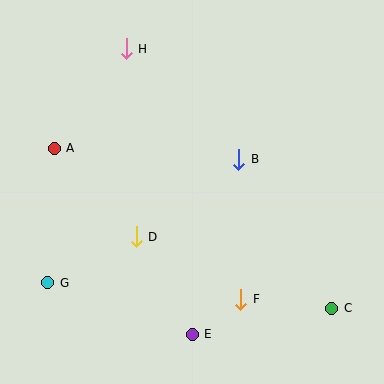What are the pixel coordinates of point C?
Point C is at (332, 308).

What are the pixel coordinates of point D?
Point D is at (136, 237).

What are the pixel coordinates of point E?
Point E is at (192, 334).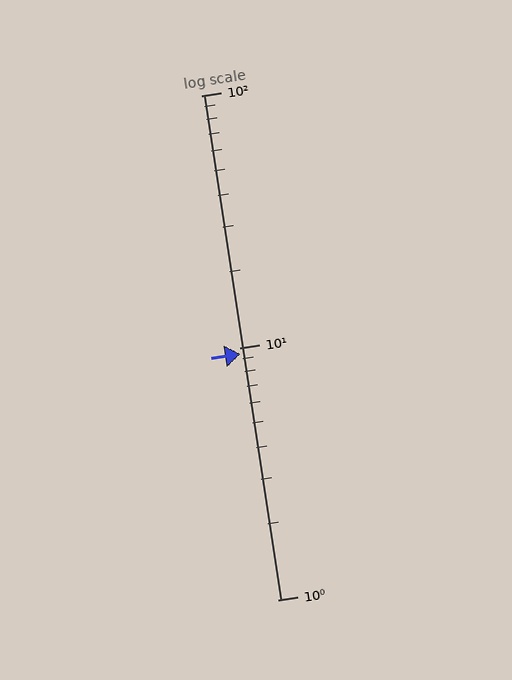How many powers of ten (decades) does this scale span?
The scale spans 2 decades, from 1 to 100.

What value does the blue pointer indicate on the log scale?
The pointer indicates approximately 9.4.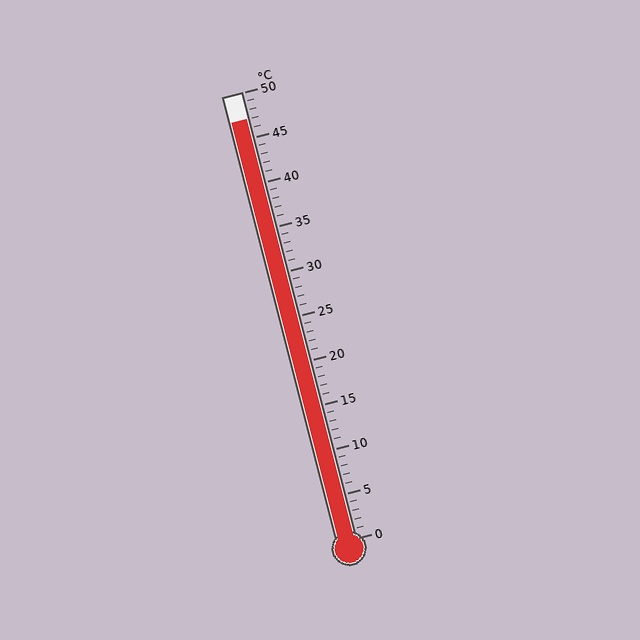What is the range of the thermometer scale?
The thermometer scale ranges from 0°C to 50°C.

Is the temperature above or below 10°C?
The temperature is above 10°C.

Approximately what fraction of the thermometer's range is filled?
The thermometer is filled to approximately 95% of its range.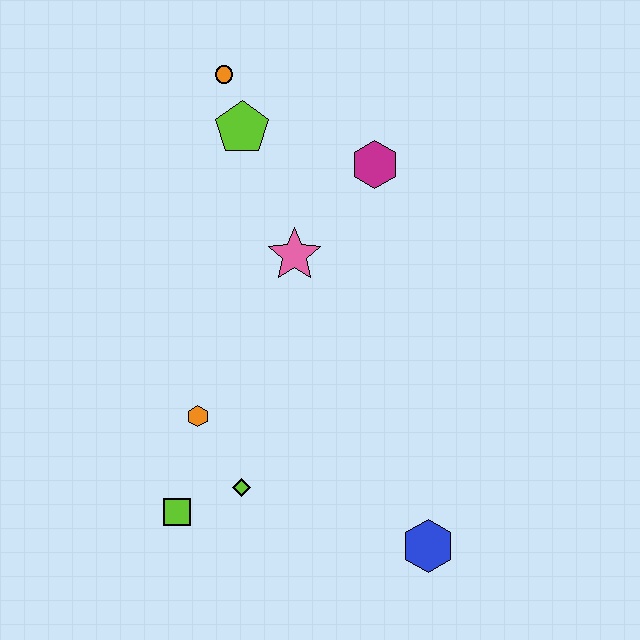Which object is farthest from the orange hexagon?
The orange circle is farthest from the orange hexagon.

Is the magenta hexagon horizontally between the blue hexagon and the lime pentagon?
Yes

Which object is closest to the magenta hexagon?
The pink star is closest to the magenta hexagon.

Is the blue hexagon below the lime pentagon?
Yes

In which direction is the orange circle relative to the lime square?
The orange circle is above the lime square.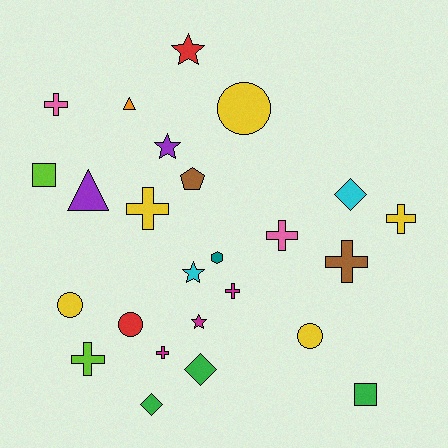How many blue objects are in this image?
There are no blue objects.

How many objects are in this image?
There are 25 objects.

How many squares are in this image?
There are 2 squares.